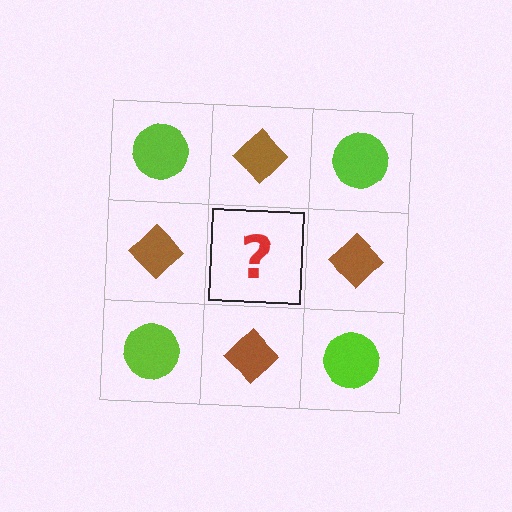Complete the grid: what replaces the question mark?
The question mark should be replaced with a lime circle.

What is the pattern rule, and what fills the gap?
The rule is that it alternates lime circle and brown diamond in a checkerboard pattern. The gap should be filled with a lime circle.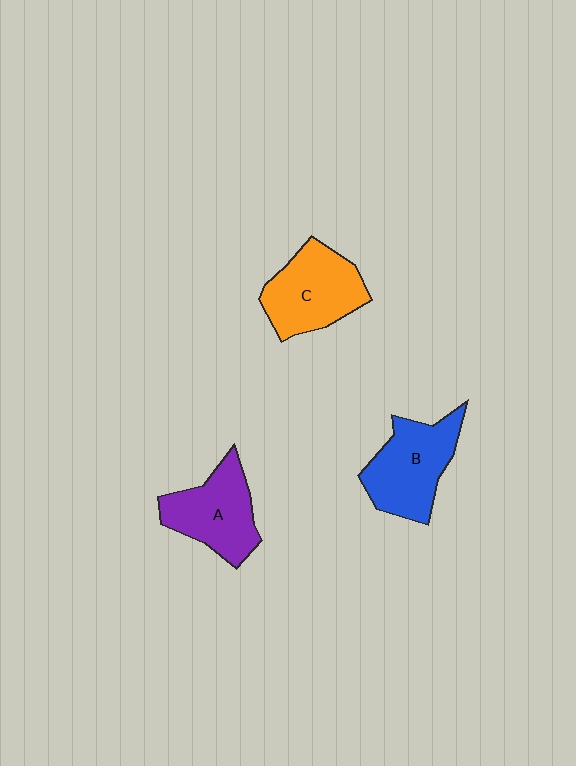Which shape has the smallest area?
Shape A (purple).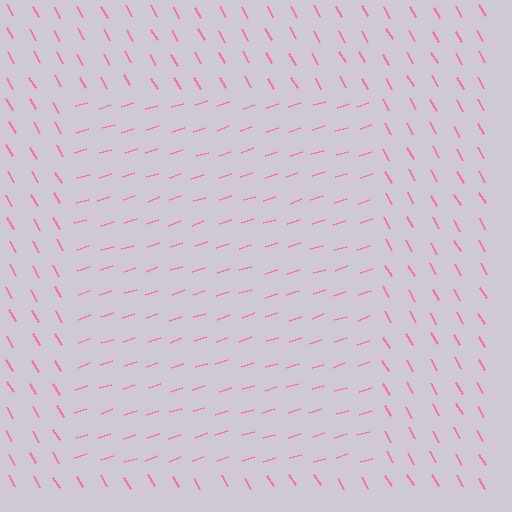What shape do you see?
I see a rectangle.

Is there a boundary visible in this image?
Yes, there is a texture boundary formed by a change in line orientation.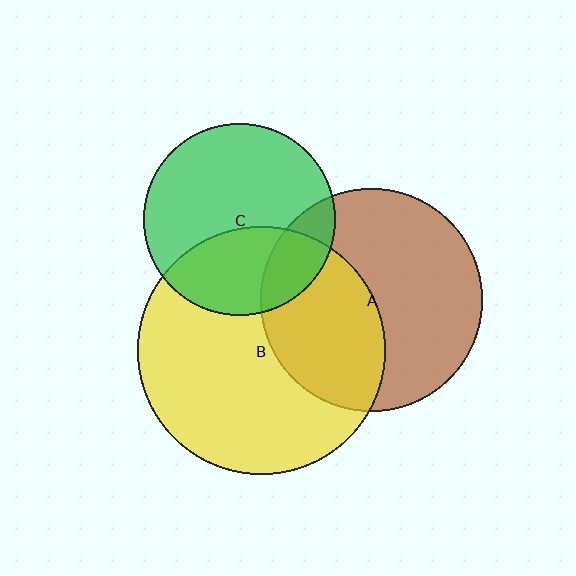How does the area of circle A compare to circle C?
Approximately 1.3 times.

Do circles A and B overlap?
Yes.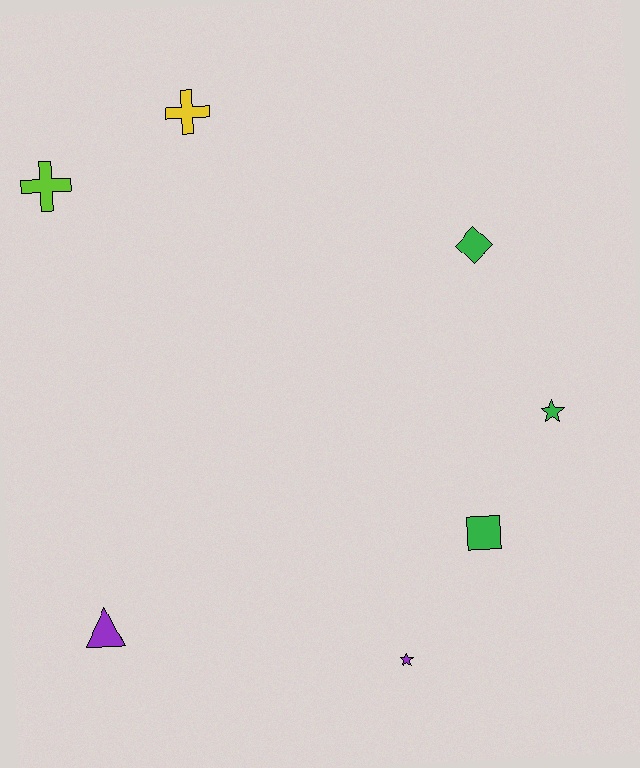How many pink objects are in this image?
There are no pink objects.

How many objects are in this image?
There are 7 objects.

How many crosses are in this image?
There are 2 crosses.